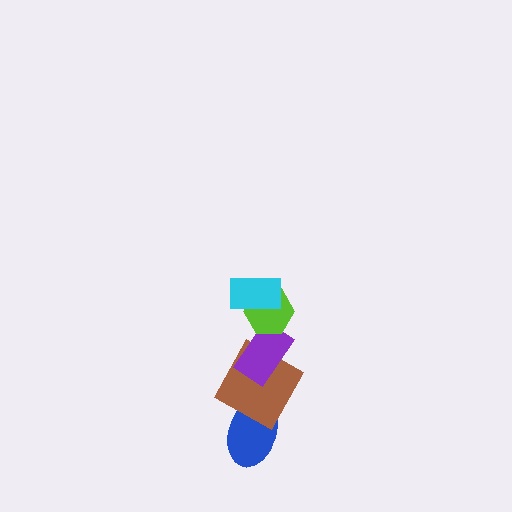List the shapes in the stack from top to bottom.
From top to bottom: the cyan rectangle, the lime hexagon, the purple rectangle, the brown square, the blue ellipse.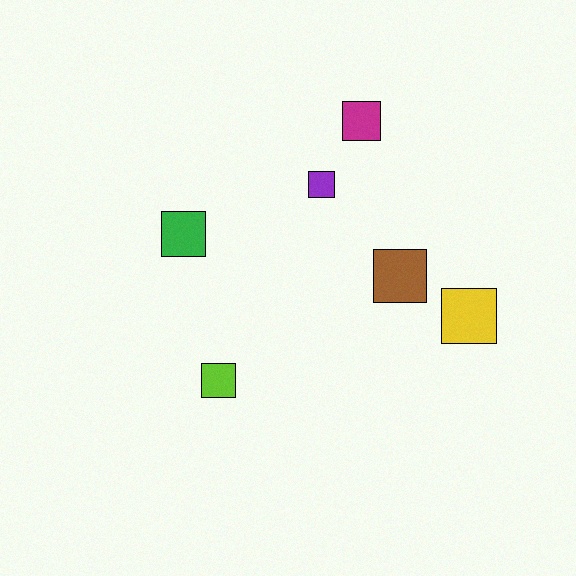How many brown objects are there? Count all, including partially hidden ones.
There is 1 brown object.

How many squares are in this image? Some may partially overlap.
There are 6 squares.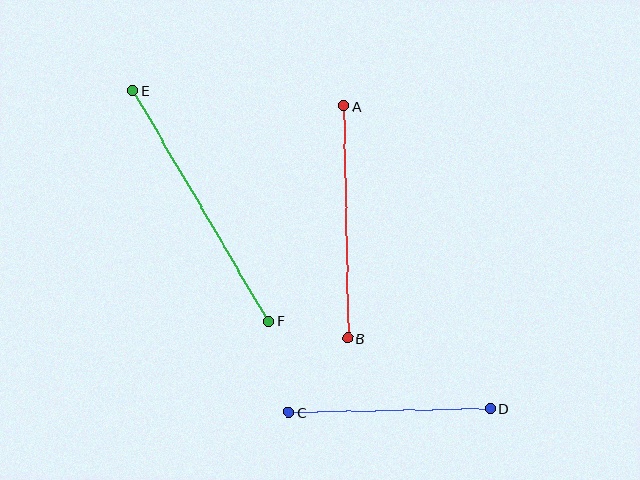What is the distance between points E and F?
The distance is approximately 268 pixels.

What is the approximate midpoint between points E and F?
The midpoint is at approximately (201, 206) pixels.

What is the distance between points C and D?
The distance is approximately 202 pixels.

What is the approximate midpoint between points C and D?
The midpoint is at approximately (390, 410) pixels.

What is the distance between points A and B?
The distance is approximately 232 pixels.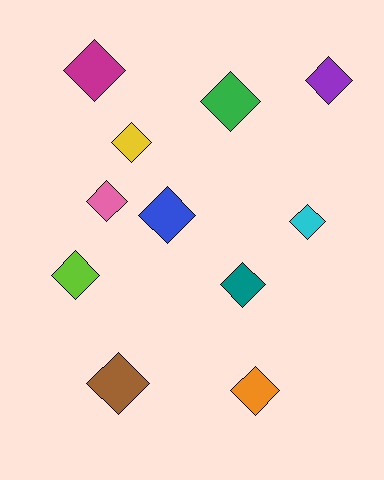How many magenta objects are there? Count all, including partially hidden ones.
There is 1 magenta object.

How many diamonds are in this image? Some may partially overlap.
There are 11 diamonds.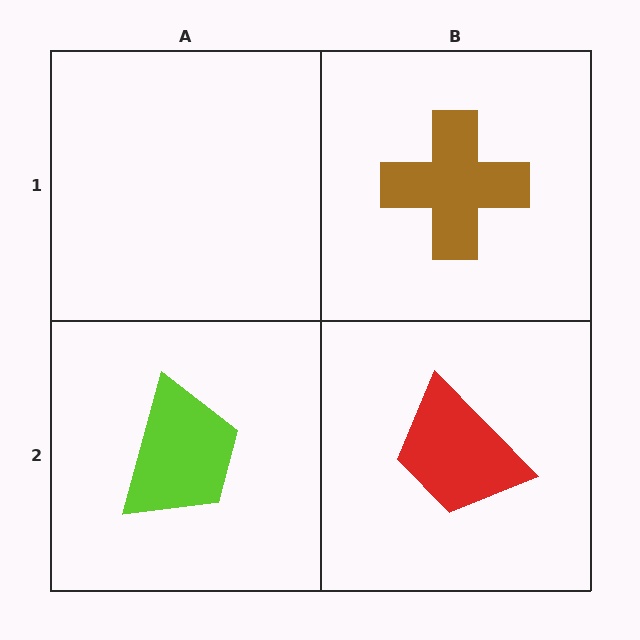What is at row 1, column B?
A brown cross.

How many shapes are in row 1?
1 shape.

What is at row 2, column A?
A lime trapezoid.